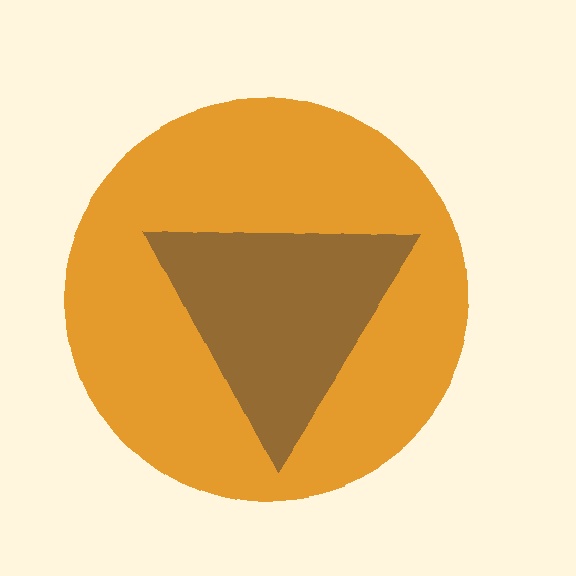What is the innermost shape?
The brown triangle.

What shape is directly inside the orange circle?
The brown triangle.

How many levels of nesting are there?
2.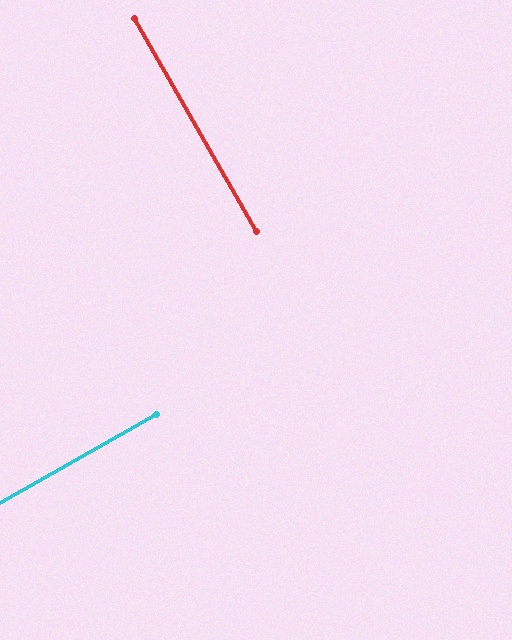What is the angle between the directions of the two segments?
Approximately 90 degrees.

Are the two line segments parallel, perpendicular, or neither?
Perpendicular — they meet at approximately 90°.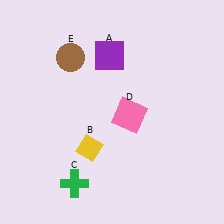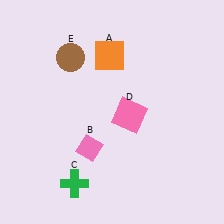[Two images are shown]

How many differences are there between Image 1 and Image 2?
There are 2 differences between the two images.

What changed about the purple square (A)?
In Image 1, A is purple. In Image 2, it changed to orange.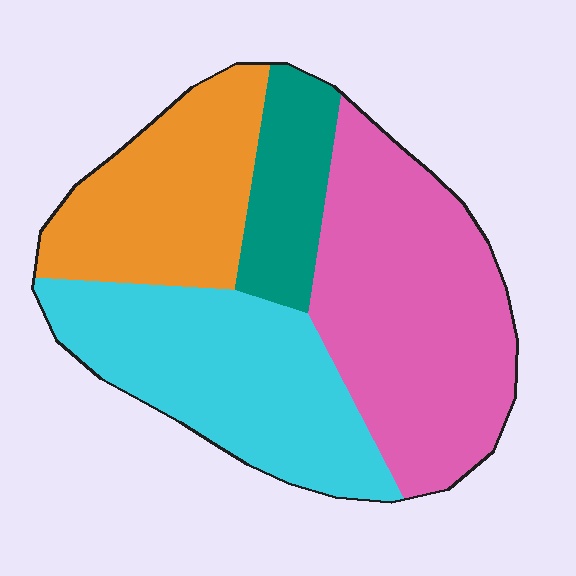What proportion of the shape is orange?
Orange takes up about one fifth (1/5) of the shape.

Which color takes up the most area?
Pink, at roughly 35%.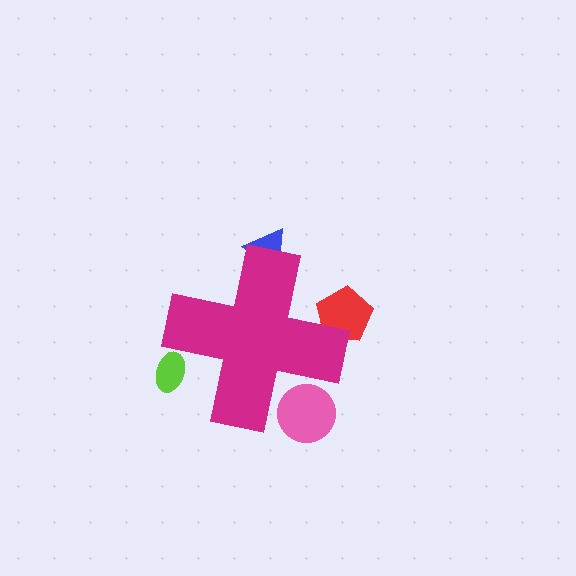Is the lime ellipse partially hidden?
Yes, the lime ellipse is partially hidden behind the magenta cross.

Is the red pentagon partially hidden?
Yes, the red pentagon is partially hidden behind the magenta cross.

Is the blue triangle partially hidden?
Yes, the blue triangle is partially hidden behind the magenta cross.